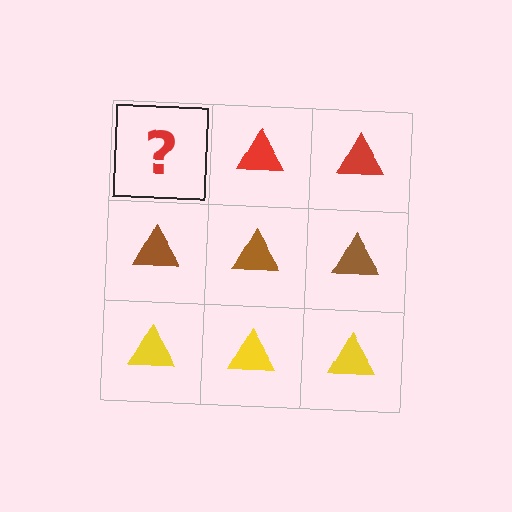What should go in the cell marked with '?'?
The missing cell should contain a red triangle.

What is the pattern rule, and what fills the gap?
The rule is that each row has a consistent color. The gap should be filled with a red triangle.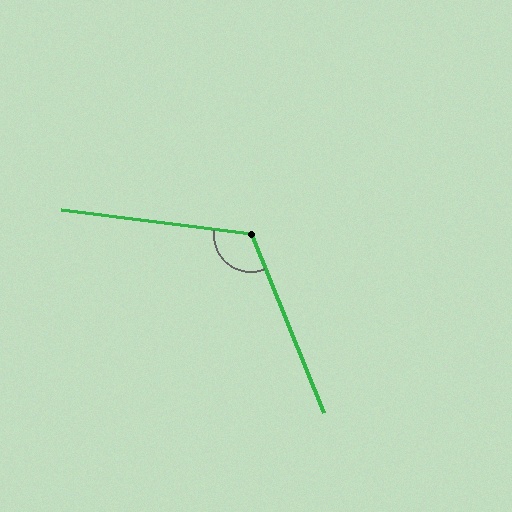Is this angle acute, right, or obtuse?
It is obtuse.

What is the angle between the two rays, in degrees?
Approximately 120 degrees.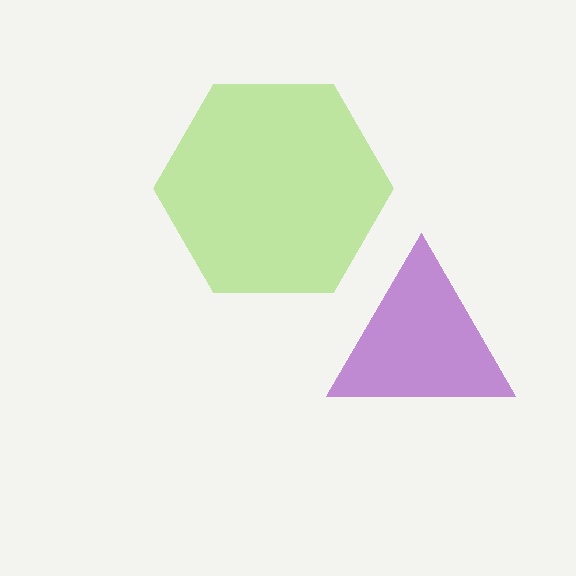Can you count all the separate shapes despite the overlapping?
Yes, there are 2 separate shapes.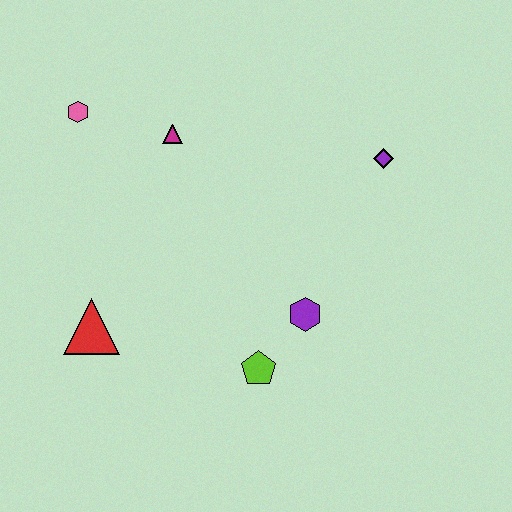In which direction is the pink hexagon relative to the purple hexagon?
The pink hexagon is to the left of the purple hexagon.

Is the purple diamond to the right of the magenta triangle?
Yes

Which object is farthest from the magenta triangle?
The lime pentagon is farthest from the magenta triangle.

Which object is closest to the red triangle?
The lime pentagon is closest to the red triangle.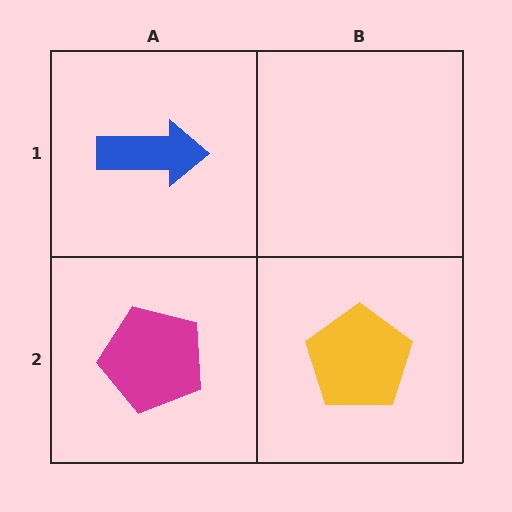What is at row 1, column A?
A blue arrow.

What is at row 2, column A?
A magenta pentagon.